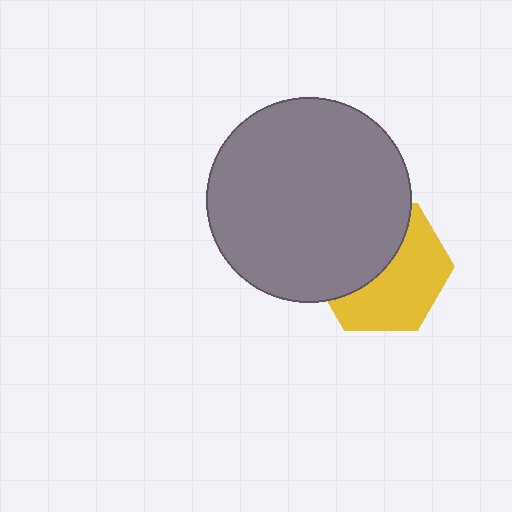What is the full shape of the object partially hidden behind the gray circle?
The partially hidden object is a yellow hexagon.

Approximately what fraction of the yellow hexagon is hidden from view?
Roughly 47% of the yellow hexagon is hidden behind the gray circle.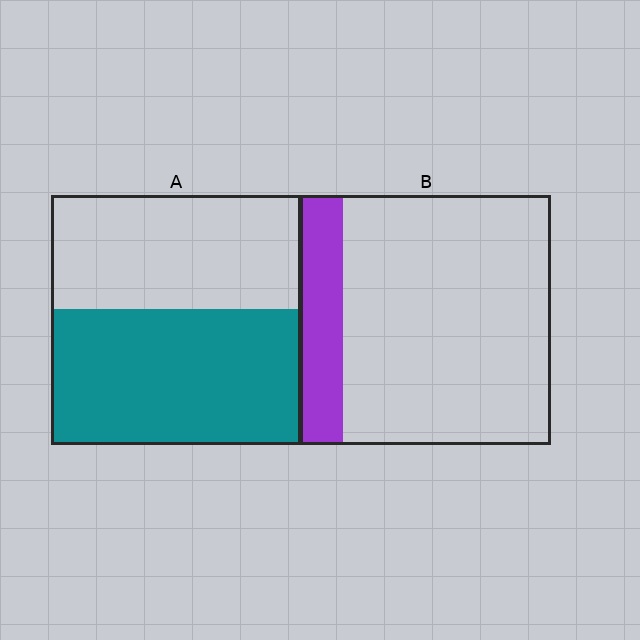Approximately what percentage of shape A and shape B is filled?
A is approximately 55% and B is approximately 15%.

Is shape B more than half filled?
No.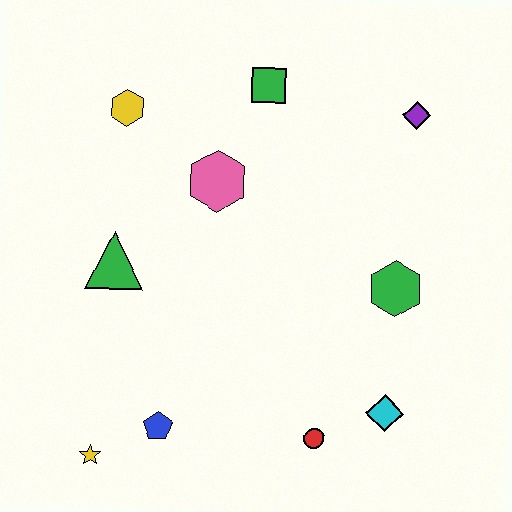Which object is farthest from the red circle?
The yellow hexagon is farthest from the red circle.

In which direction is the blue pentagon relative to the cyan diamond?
The blue pentagon is to the left of the cyan diamond.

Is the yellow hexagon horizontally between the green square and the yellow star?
Yes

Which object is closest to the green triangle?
The pink hexagon is closest to the green triangle.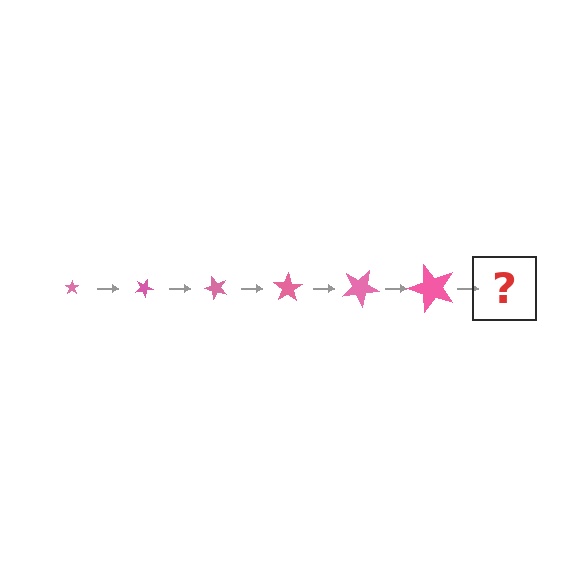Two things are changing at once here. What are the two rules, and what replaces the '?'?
The two rules are that the star grows larger each step and it rotates 25 degrees each step. The '?' should be a star, larger than the previous one and rotated 150 degrees from the start.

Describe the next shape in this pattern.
It should be a star, larger than the previous one and rotated 150 degrees from the start.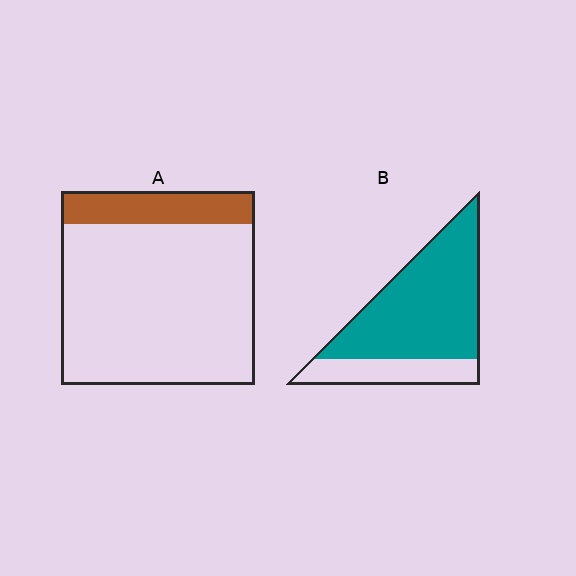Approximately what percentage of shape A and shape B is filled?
A is approximately 15% and B is approximately 75%.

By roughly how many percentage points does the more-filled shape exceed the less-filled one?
By roughly 60 percentage points (B over A).